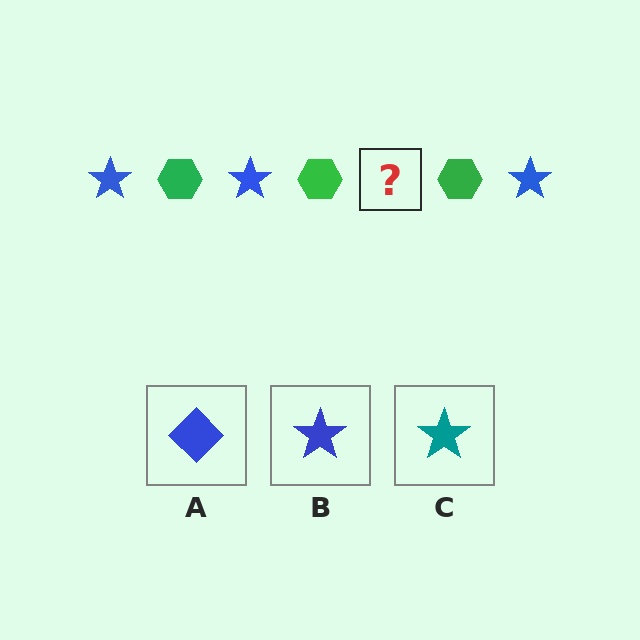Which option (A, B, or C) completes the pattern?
B.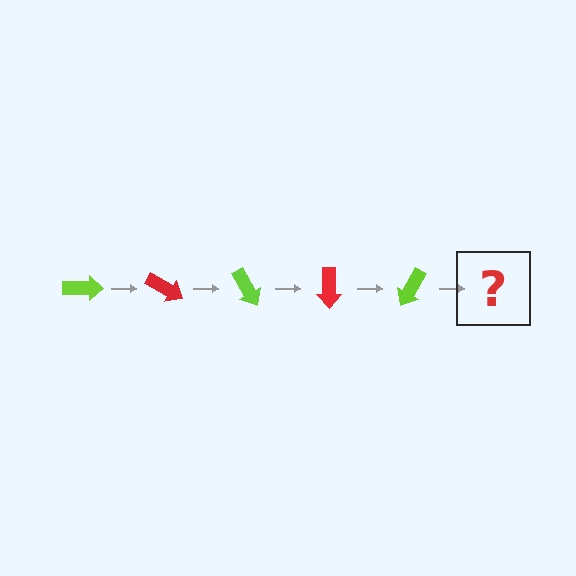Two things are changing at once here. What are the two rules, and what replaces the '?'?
The two rules are that it rotates 30 degrees each step and the color cycles through lime and red. The '?' should be a red arrow, rotated 150 degrees from the start.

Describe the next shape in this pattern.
It should be a red arrow, rotated 150 degrees from the start.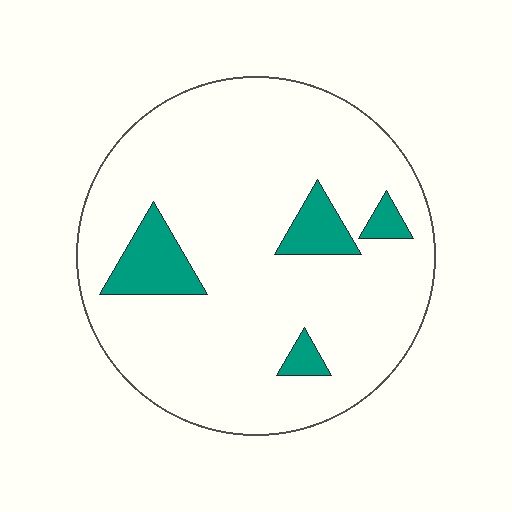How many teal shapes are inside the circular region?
4.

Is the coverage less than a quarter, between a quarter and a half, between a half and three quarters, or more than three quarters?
Less than a quarter.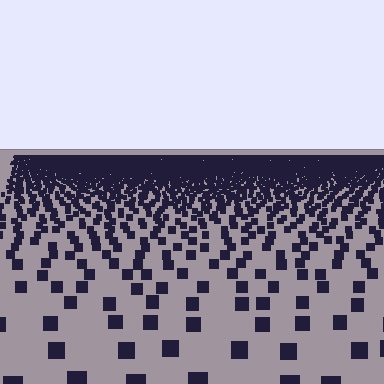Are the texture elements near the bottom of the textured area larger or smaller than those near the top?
Larger. Near the bottom, elements are closer to the viewer and appear at a bigger on-screen size.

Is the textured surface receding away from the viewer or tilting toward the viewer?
The surface is receding away from the viewer. Texture elements get smaller and denser toward the top.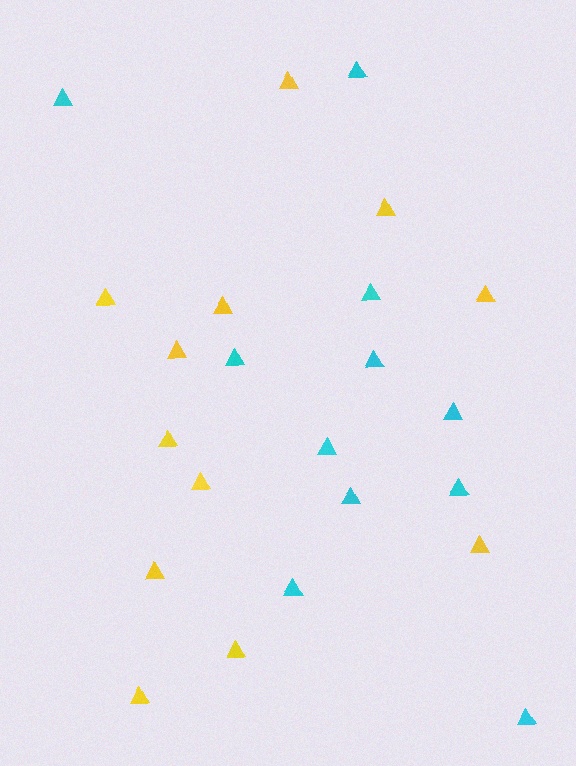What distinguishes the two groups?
There are 2 groups: one group of cyan triangles (11) and one group of yellow triangles (12).